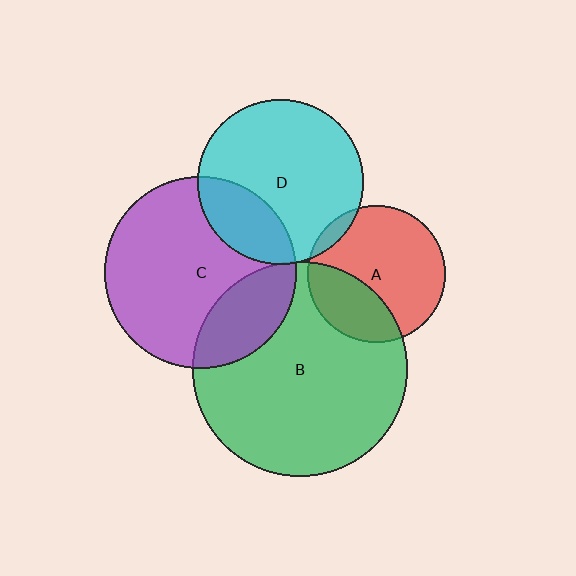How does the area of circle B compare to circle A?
Approximately 2.5 times.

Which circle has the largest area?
Circle B (green).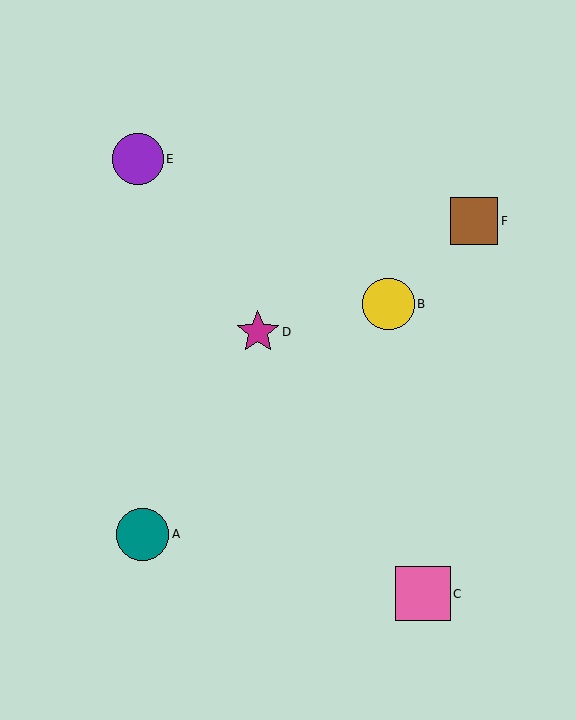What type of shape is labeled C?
Shape C is a pink square.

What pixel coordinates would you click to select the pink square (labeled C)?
Click at (423, 594) to select the pink square C.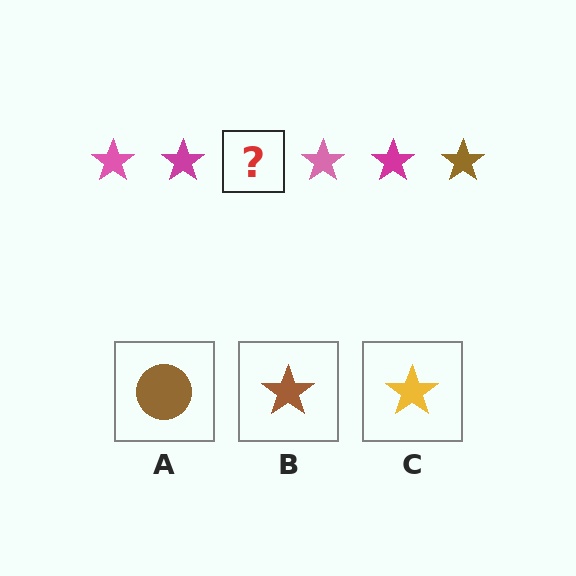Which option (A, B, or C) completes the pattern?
B.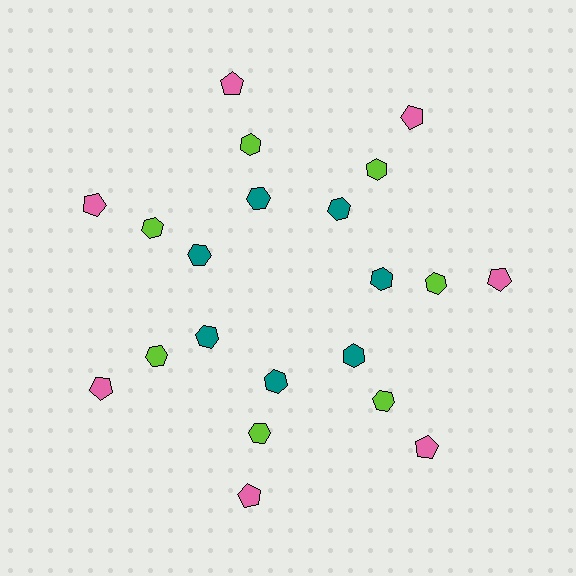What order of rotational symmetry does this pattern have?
This pattern has 7-fold rotational symmetry.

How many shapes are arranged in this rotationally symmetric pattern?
There are 21 shapes, arranged in 7 groups of 3.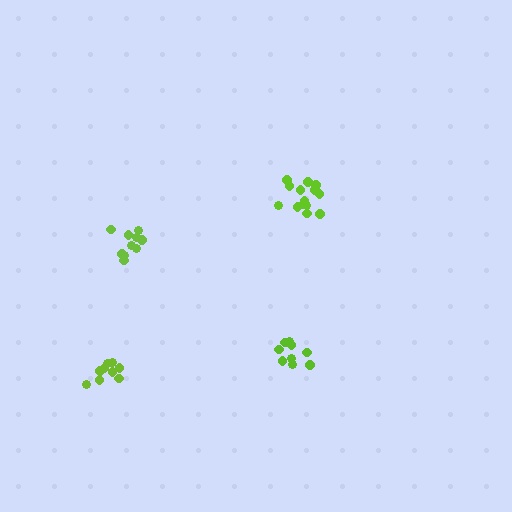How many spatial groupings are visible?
There are 4 spatial groupings.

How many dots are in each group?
Group 1: 9 dots, Group 2: 14 dots, Group 3: 9 dots, Group 4: 10 dots (42 total).